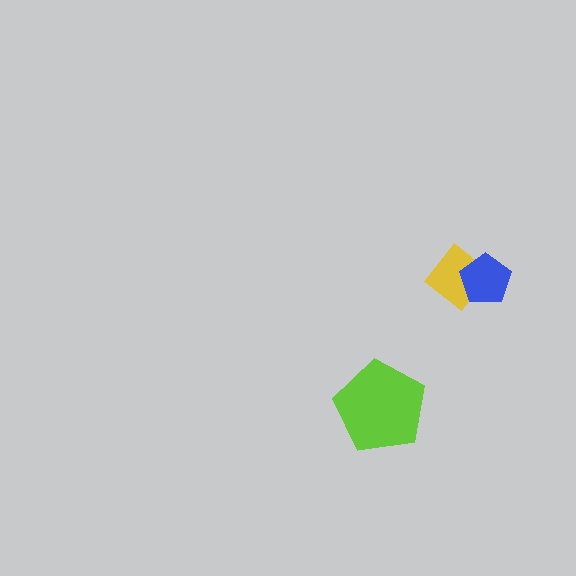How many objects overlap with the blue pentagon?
1 object overlaps with the blue pentagon.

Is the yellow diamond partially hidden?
Yes, it is partially covered by another shape.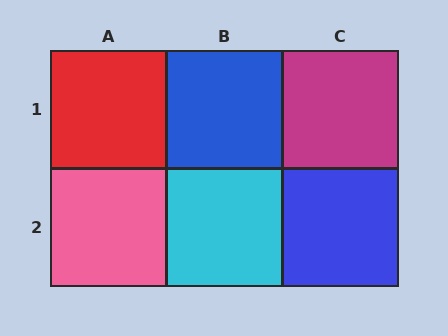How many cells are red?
1 cell is red.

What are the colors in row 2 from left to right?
Pink, cyan, blue.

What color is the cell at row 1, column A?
Red.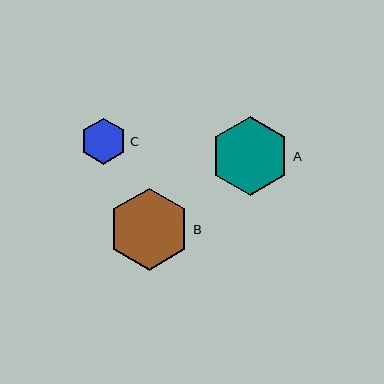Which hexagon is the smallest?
Hexagon C is the smallest with a size of approximately 46 pixels.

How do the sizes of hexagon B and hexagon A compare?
Hexagon B and hexagon A are approximately the same size.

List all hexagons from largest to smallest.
From largest to smallest: B, A, C.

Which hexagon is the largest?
Hexagon B is the largest with a size of approximately 82 pixels.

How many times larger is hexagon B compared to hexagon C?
Hexagon B is approximately 1.8 times the size of hexagon C.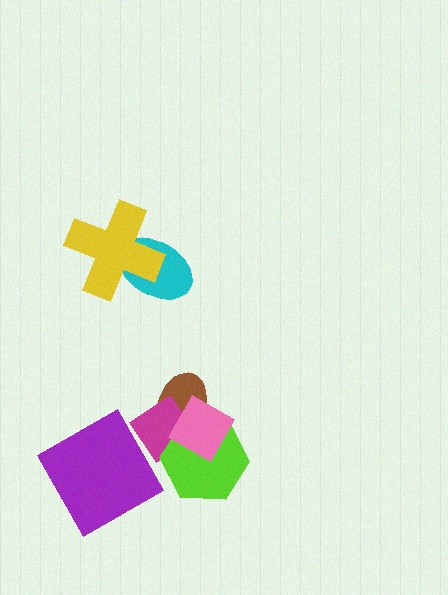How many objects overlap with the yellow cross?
1 object overlaps with the yellow cross.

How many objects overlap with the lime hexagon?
3 objects overlap with the lime hexagon.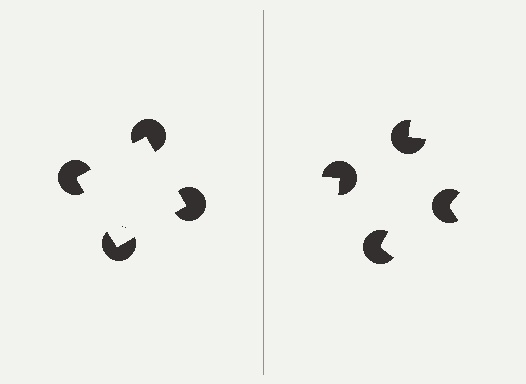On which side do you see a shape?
An illusory square appears on the left side. On the right side the wedge cuts are rotated, so no coherent shape forms.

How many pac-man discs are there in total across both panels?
8 — 4 on each side.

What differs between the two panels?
The pac-man discs are positioned identically on both sides; only the wedge orientations differ. On the left they align to a square; on the right they are misaligned.